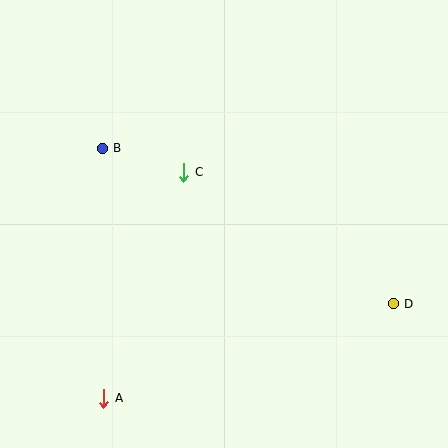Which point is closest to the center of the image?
Point C at (184, 172) is closest to the center.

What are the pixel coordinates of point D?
Point D is at (393, 304).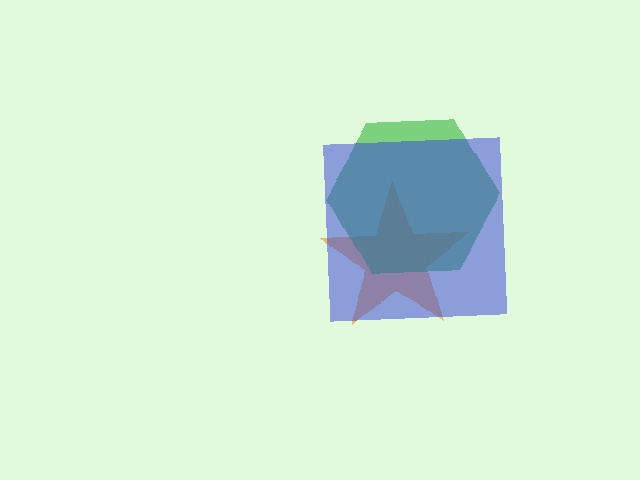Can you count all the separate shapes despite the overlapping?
Yes, there are 3 separate shapes.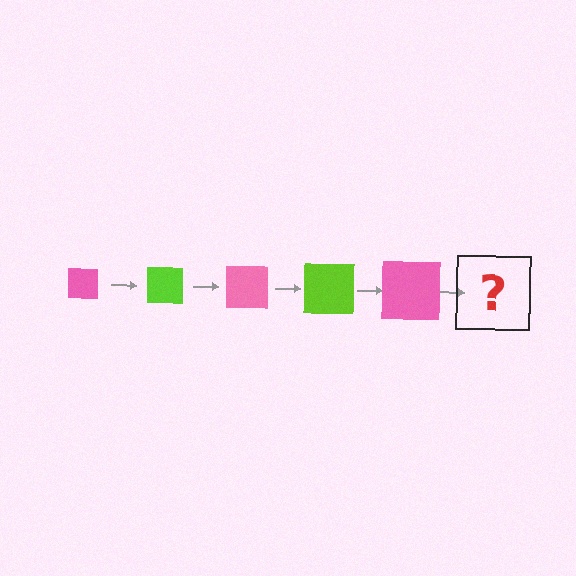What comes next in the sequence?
The next element should be a lime square, larger than the previous one.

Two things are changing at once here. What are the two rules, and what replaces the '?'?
The two rules are that the square grows larger each step and the color cycles through pink and lime. The '?' should be a lime square, larger than the previous one.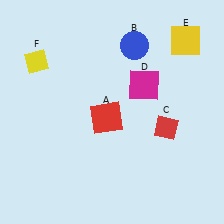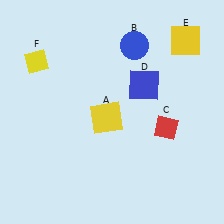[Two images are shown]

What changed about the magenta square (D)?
In Image 1, D is magenta. In Image 2, it changed to blue.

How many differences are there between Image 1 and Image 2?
There are 2 differences between the two images.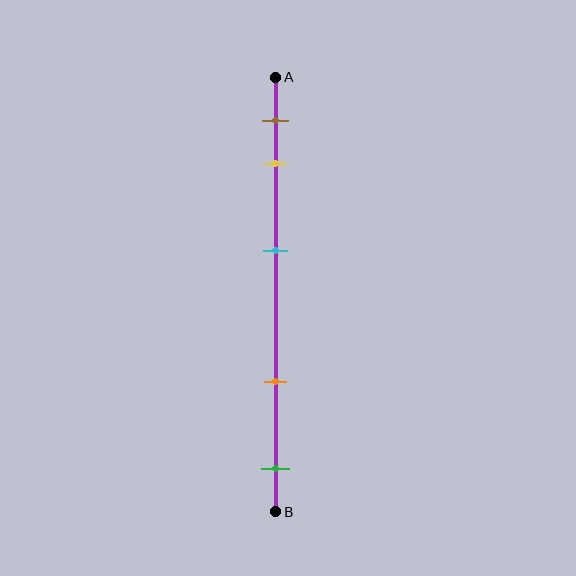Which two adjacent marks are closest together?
The brown and yellow marks are the closest adjacent pair.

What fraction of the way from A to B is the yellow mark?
The yellow mark is approximately 20% (0.2) of the way from A to B.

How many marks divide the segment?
There are 5 marks dividing the segment.